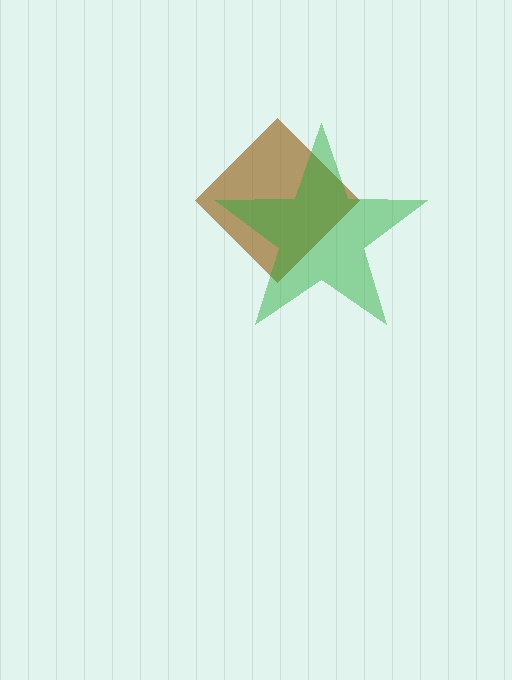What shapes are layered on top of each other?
The layered shapes are: a brown diamond, a green star.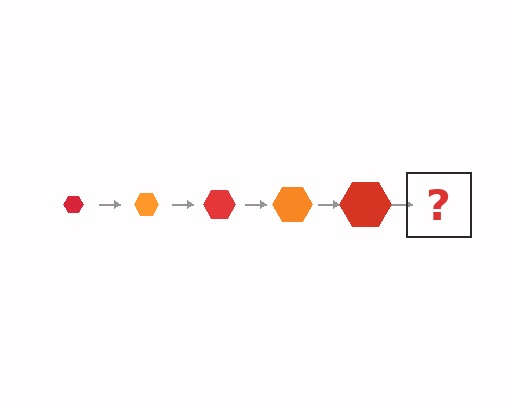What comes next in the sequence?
The next element should be an orange hexagon, larger than the previous one.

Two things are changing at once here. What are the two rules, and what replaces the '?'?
The two rules are that the hexagon grows larger each step and the color cycles through red and orange. The '?' should be an orange hexagon, larger than the previous one.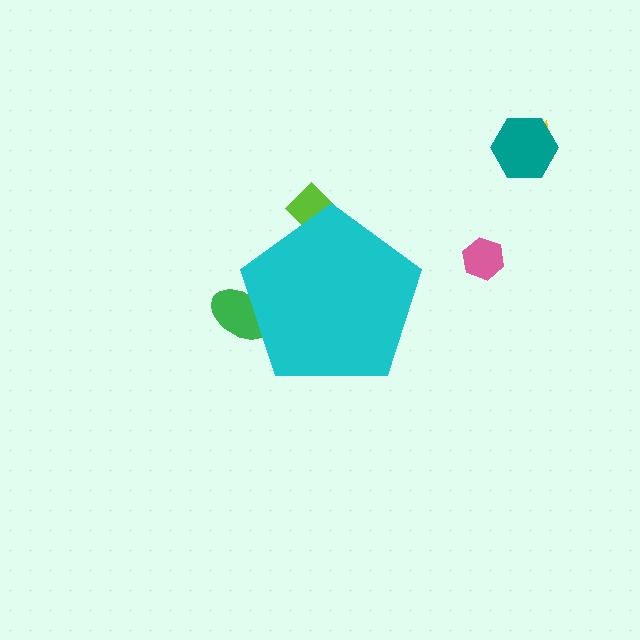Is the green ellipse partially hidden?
Yes, the green ellipse is partially hidden behind the cyan pentagon.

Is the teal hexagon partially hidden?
No, the teal hexagon is fully visible.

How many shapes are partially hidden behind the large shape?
2 shapes are partially hidden.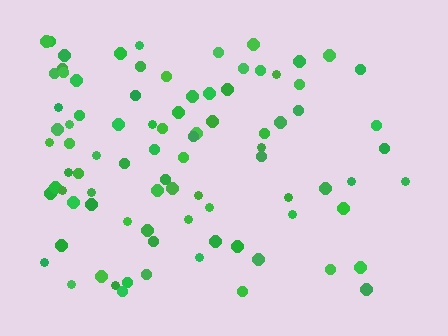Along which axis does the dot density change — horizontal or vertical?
Horizontal.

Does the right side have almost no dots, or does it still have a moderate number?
Still a moderate number, just noticeably fewer than the left.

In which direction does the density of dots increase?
From right to left, with the left side densest.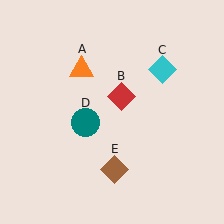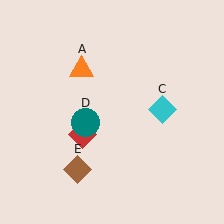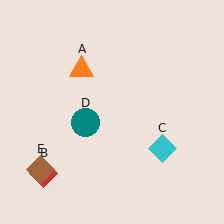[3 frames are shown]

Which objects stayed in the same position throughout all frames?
Orange triangle (object A) and teal circle (object D) remained stationary.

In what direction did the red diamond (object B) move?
The red diamond (object B) moved down and to the left.